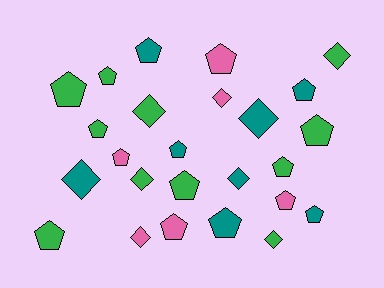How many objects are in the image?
There are 25 objects.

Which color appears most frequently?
Green, with 11 objects.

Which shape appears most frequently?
Pentagon, with 16 objects.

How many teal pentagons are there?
There are 5 teal pentagons.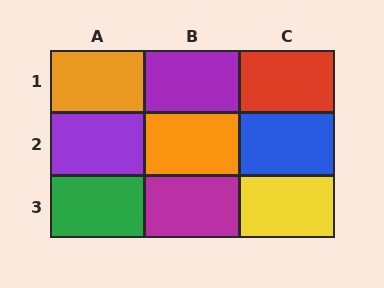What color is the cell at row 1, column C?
Red.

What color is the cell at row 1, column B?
Purple.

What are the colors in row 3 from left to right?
Green, magenta, yellow.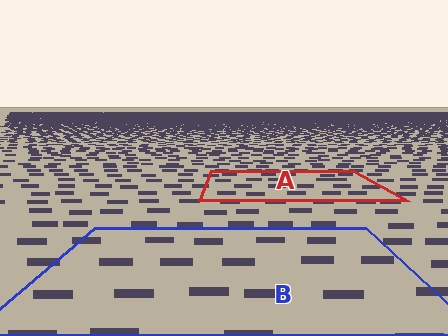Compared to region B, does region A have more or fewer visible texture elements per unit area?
Region A has more texture elements per unit area — they are packed more densely because it is farther away.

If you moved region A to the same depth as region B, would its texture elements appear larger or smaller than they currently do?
They would appear larger. At a closer depth, the same texture elements are projected at a bigger on-screen size.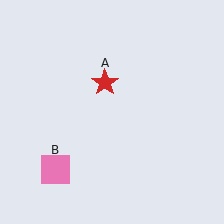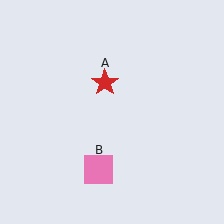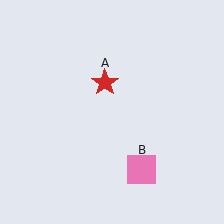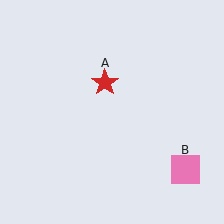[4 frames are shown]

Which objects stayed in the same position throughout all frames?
Red star (object A) remained stationary.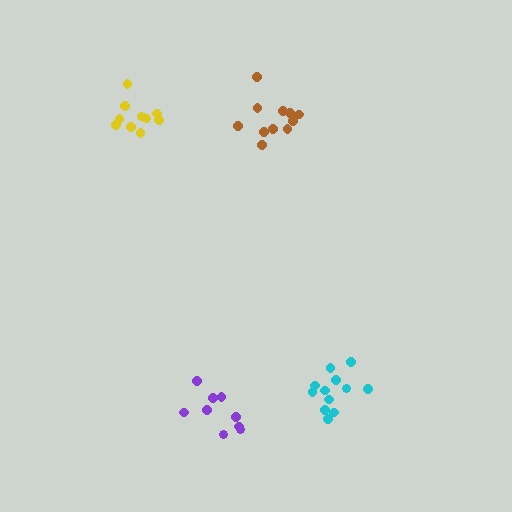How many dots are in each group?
Group 1: 12 dots, Group 2: 11 dots, Group 3: 9 dots, Group 4: 10 dots (42 total).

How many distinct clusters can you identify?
There are 4 distinct clusters.